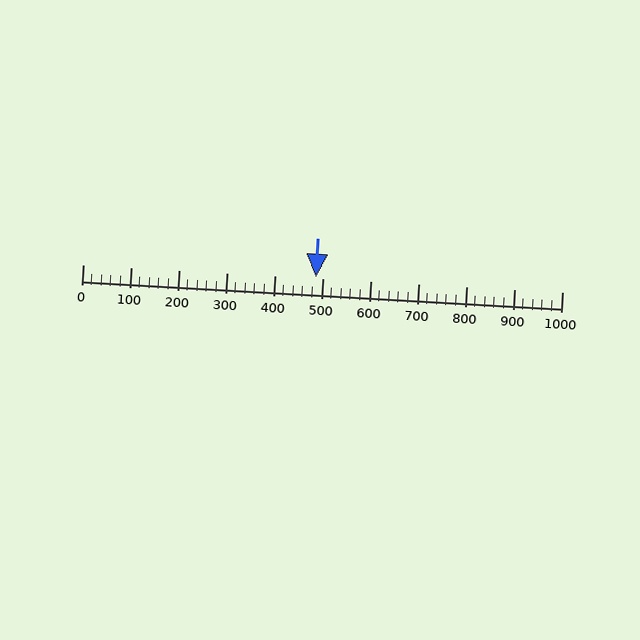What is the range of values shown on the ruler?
The ruler shows values from 0 to 1000.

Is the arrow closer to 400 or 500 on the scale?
The arrow is closer to 500.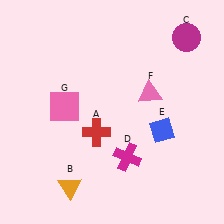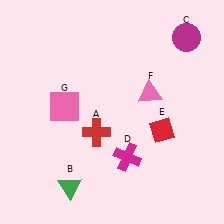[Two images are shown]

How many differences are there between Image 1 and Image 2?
There are 2 differences between the two images.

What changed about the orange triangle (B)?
In Image 1, B is orange. In Image 2, it changed to green.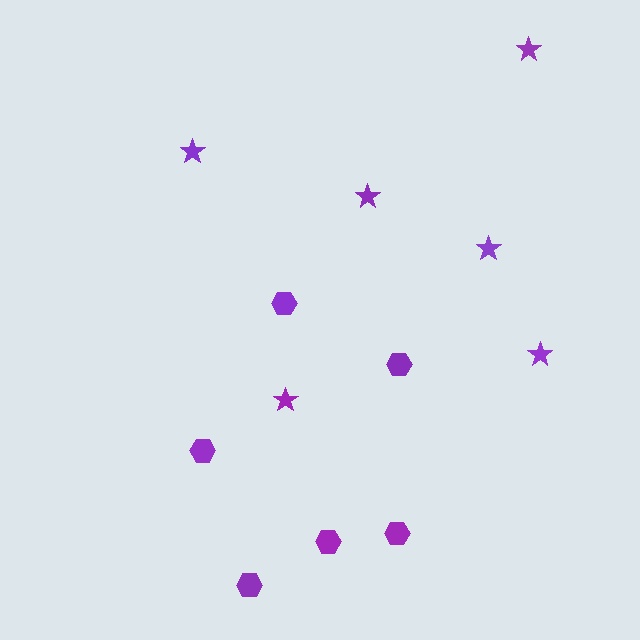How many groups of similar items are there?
There are 2 groups: one group of stars (6) and one group of hexagons (6).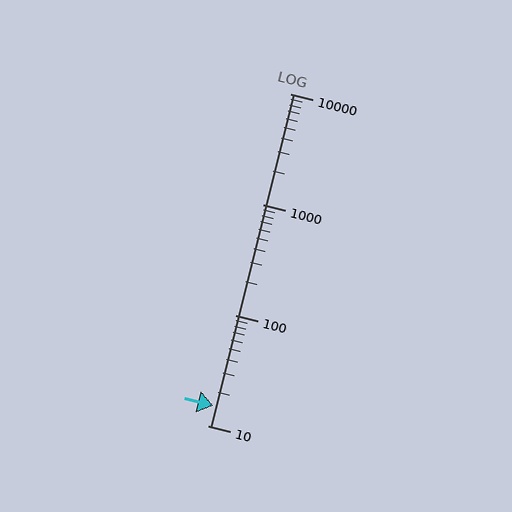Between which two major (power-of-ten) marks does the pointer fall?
The pointer is between 10 and 100.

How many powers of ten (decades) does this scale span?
The scale spans 3 decades, from 10 to 10000.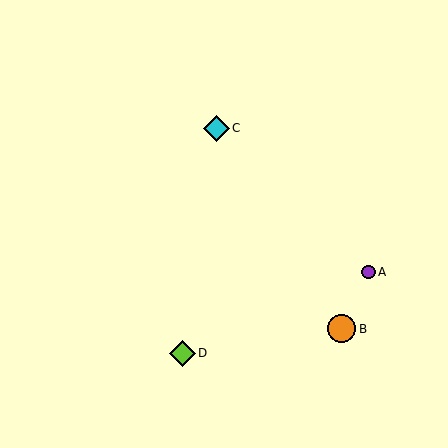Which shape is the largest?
The orange circle (labeled B) is the largest.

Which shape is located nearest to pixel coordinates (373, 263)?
The purple circle (labeled A) at (368, 272) is nearest to that location.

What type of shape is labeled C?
Shape C is a cyan diamond.